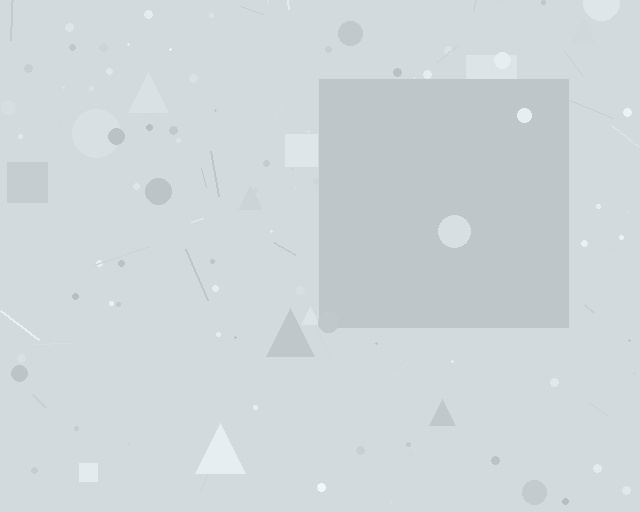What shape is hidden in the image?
A square is hidden in the image.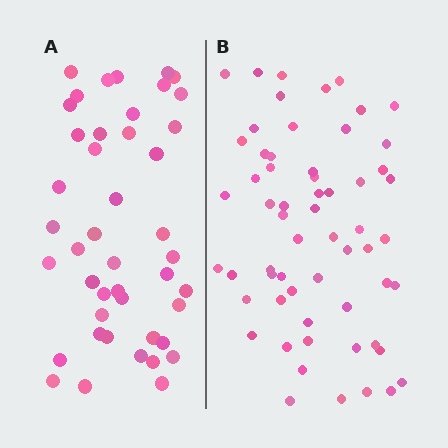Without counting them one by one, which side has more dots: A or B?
Region B (the right region) has more dots.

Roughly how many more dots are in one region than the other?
Region B has approximately 15 more dots than region A.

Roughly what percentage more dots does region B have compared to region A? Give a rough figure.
About 35% more.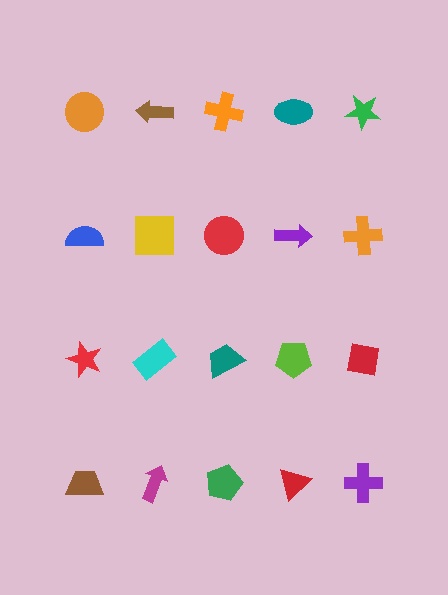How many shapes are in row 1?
5 shapes.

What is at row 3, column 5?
A red square.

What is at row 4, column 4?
A red triangle.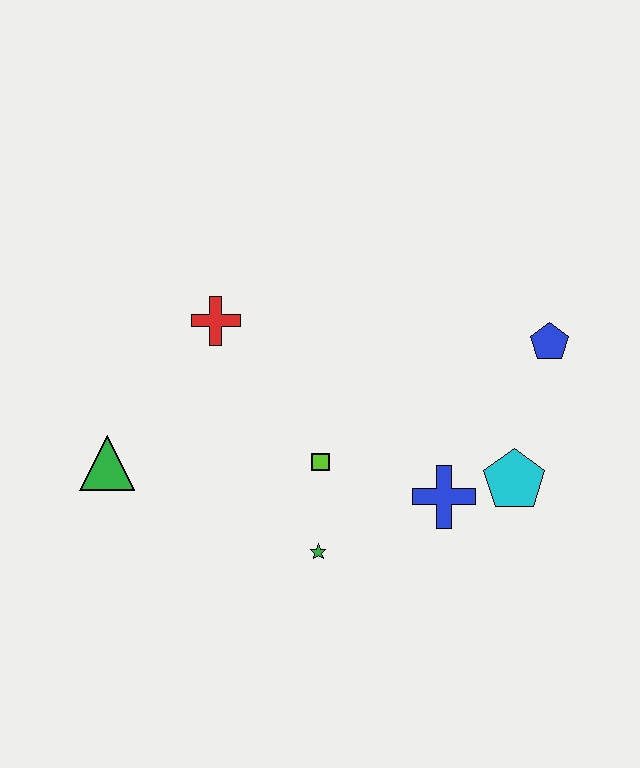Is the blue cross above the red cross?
No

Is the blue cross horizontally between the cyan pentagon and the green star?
Yes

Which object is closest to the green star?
The lime square is closest to the green star.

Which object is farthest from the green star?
The blue pentagon is farthest from the green star.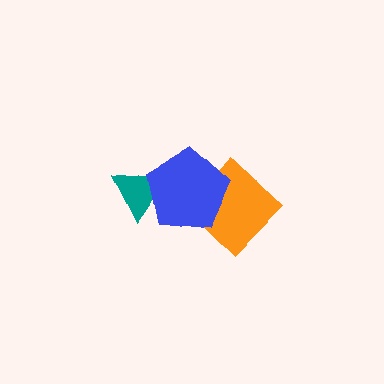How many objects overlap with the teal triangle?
1 object overlaps with the teal triangle.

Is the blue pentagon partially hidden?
No, no other shape covers it.